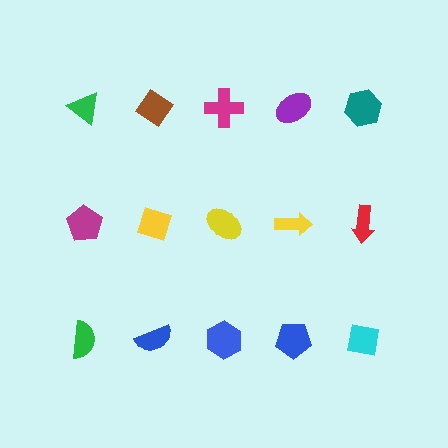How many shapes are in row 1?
5 shapes.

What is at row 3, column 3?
A blue hexagon.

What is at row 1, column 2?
A brown diamond.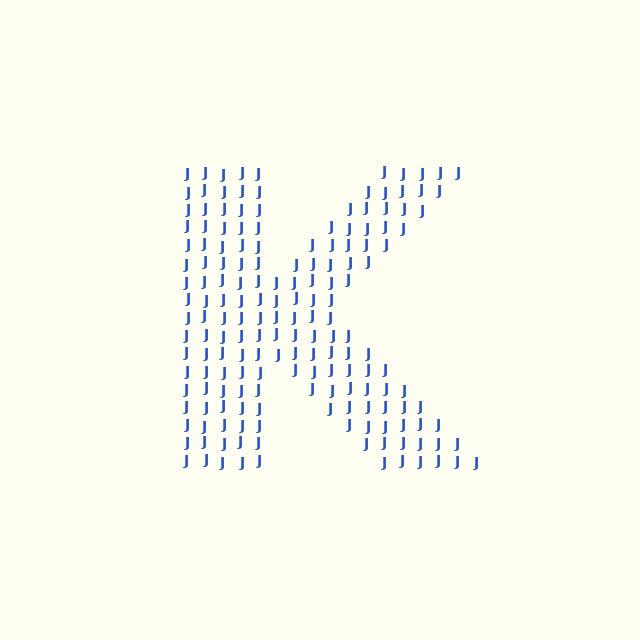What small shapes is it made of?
It is made of small letter J's.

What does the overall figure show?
The overall figure shows the letter K.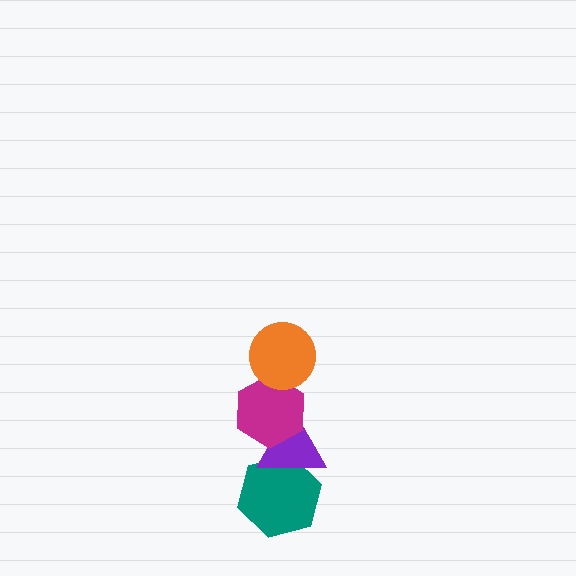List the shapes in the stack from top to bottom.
From top to bottom: the orange circle, the magenta hexagon, the purple triangle, the teal hexagon.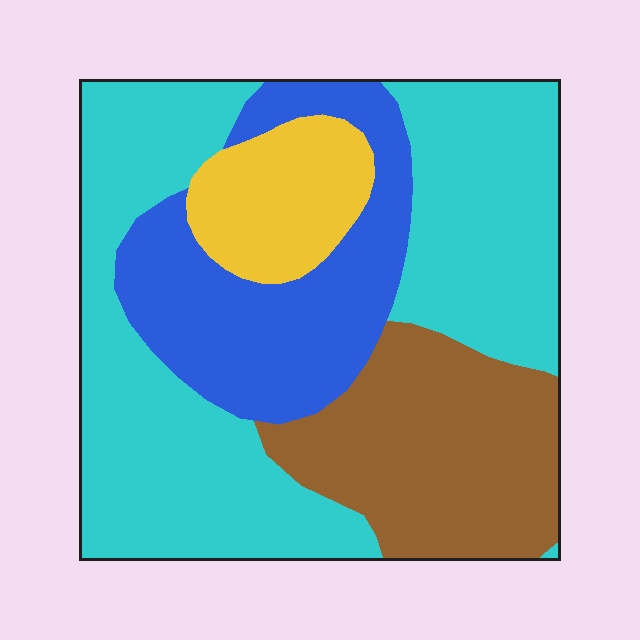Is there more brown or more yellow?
Brown.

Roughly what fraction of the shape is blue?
Blue takes up between a sixth and a third of the shape.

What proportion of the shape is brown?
Brown covers 21% of the shape.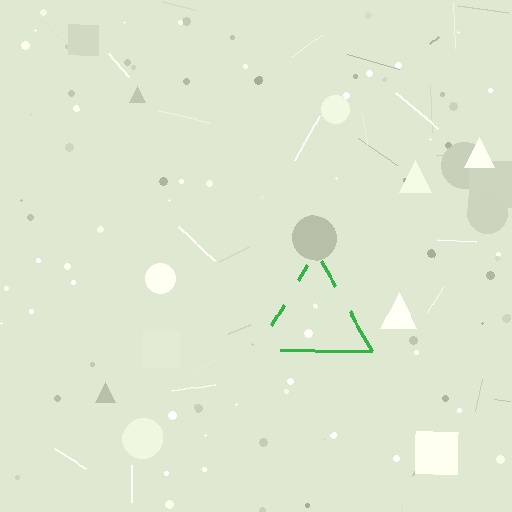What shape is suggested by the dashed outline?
The dashed outline suggests a triangle.